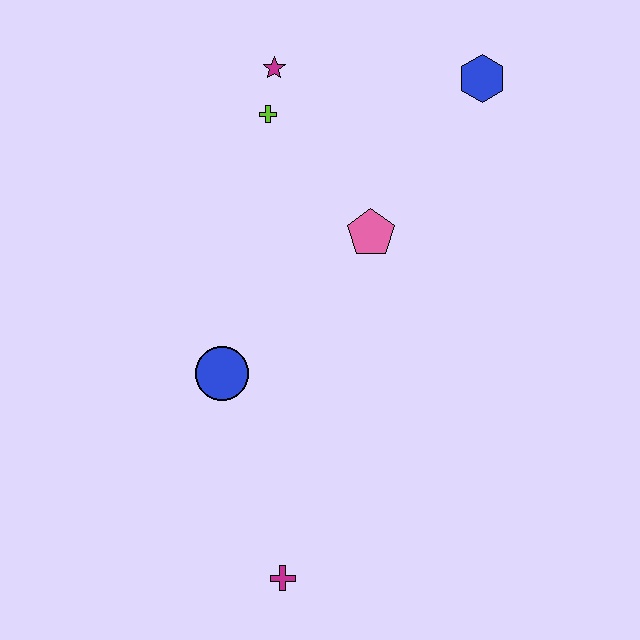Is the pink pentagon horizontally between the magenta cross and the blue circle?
No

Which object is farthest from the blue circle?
The blue hexagon is farthest from the blue circle.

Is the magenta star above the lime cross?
Yes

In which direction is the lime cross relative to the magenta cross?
The lime cross is above the magenta cross.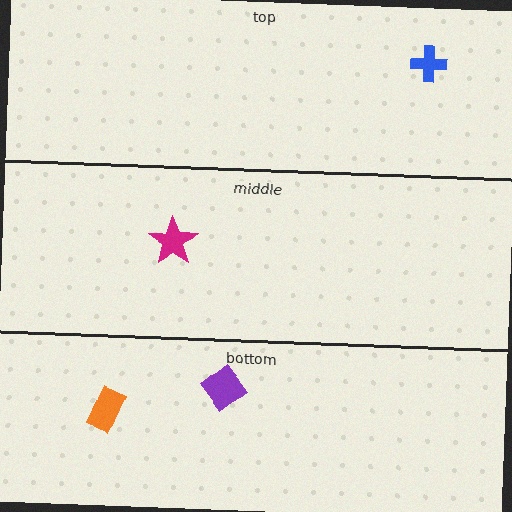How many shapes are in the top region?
1.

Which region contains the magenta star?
The middle region.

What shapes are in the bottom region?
The orange rectangle, the purple diamond.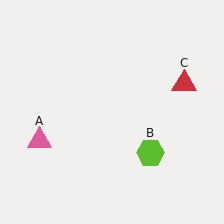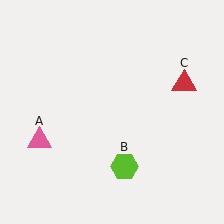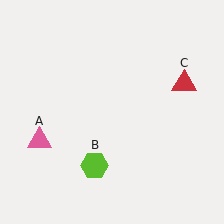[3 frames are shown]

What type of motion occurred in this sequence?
The lime hexagon (object B) rotated clockwise around the center of the scene.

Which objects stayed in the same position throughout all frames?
Pink triangle (object A) and red triangle (object C) remained stationary.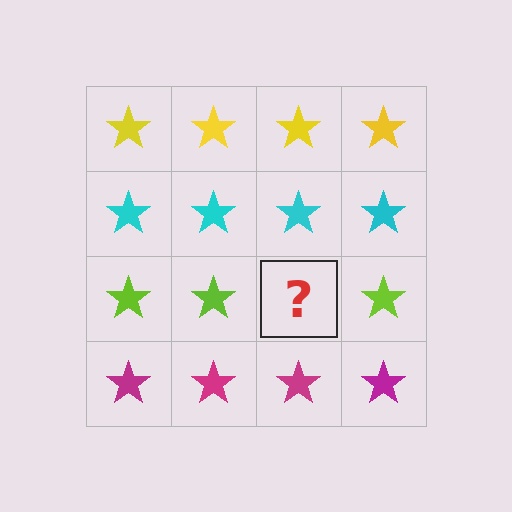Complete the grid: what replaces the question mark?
The question mark should be replaced with a lime star.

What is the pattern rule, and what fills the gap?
The rule is that each row has a consistent color. The gap should be filled with a lime star.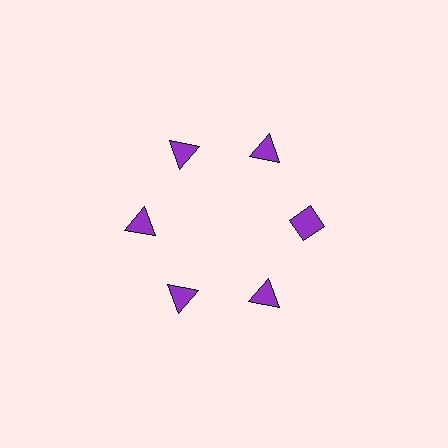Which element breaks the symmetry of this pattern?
The purple diamond at roughly the 3 o'clock position breaks the symmetry. All other shapes are purple triangles.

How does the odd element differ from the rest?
It has a different shape: diamond instead of triangle.